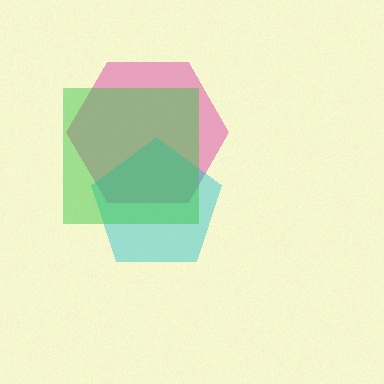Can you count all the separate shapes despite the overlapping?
Yes, there are 3 separate shapes.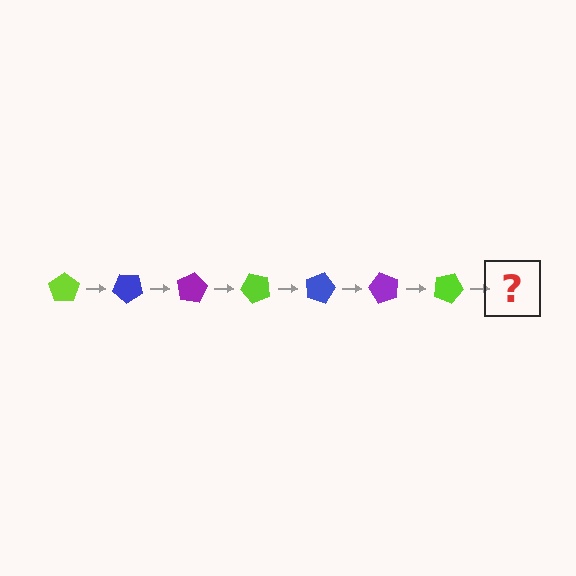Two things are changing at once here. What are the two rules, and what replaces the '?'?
The two rules are that it rotates 40 degrees each step and the color cycles through lime, blue, and purple. The '?' should be a blue pentagon, rotated 280 degrees from the start.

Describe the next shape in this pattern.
It should be a blue pentagon, rotated 280 degrees from the start.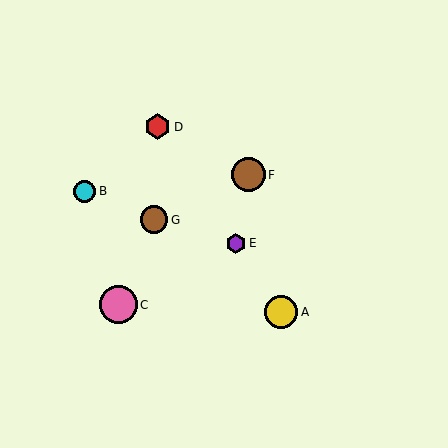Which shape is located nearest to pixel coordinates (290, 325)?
The yellow circle (labeled A) at (281, 312) is nearest to that location.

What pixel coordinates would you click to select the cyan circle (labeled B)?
Click at (84, 191) to select the cyan circle B.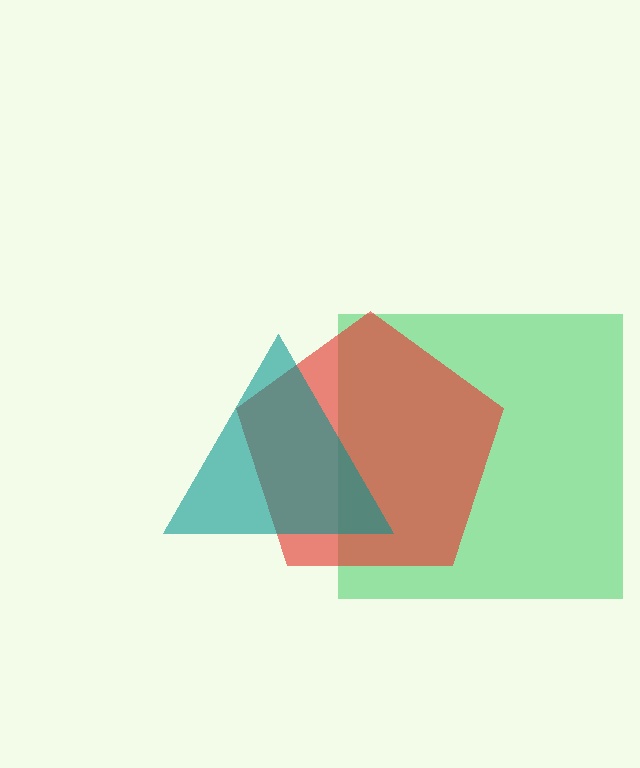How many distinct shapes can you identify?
There are 3 distinct shapes: a green square, a red pentagon, a teal triangle.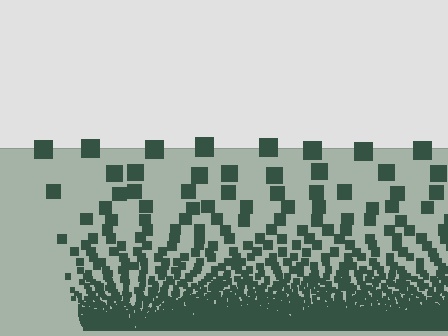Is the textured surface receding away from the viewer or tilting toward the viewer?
The surface appears to tilt toward the viewer. Texture elements get larger and sparser toward the top.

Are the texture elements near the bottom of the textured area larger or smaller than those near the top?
Smaller. The gradient is inverted — elements near the bottom are smaller and denser.